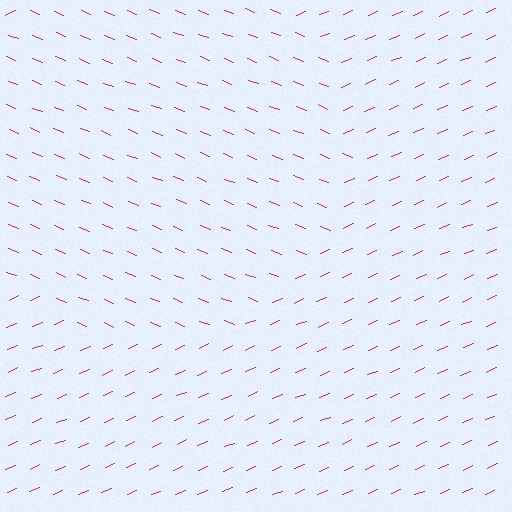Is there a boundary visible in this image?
Yes, there is a texture boundary formed by a change in line orientation.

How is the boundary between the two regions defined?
The boundary is defined purely by a change in line orientation (approximately 45 degrees difference). All lines are the same color and thickness.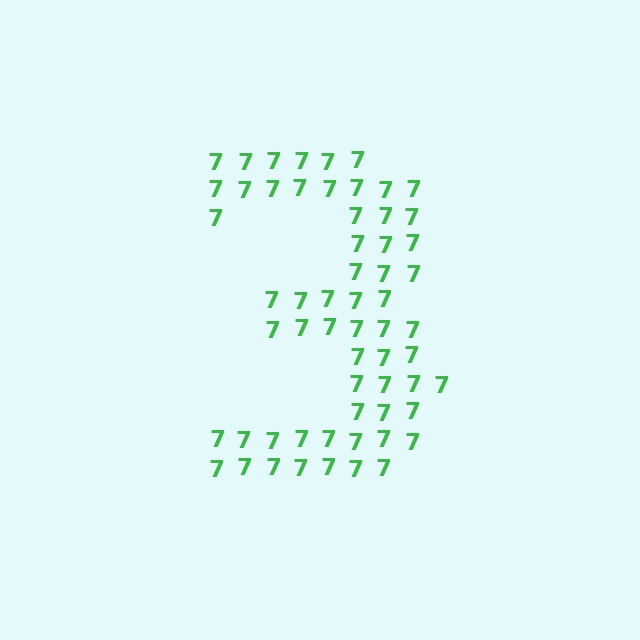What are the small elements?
The small elements are digit 7's.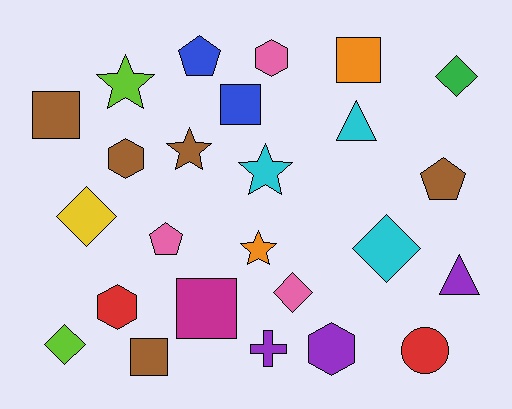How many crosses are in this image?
There is 1 cross.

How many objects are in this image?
There are 25 objects.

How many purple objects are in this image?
There are 3 purple objects.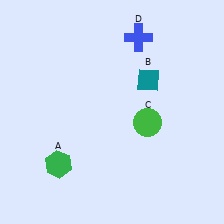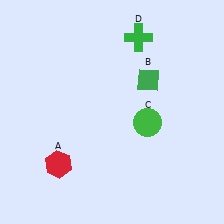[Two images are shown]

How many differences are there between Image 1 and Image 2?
There are 3 differences between the two images.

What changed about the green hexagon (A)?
In Image 1, A is green. In Image 2, it changed to red.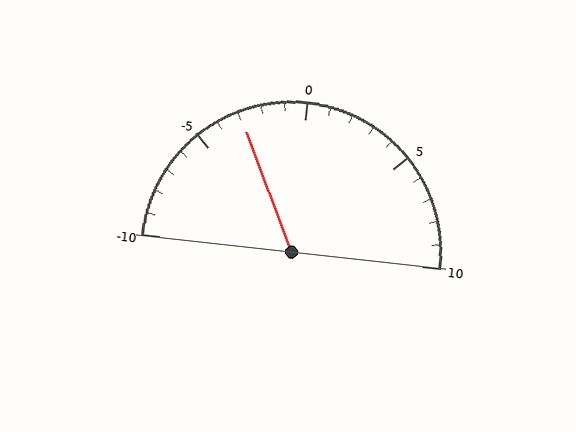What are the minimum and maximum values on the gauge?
The gauge ranges from -10 to 10.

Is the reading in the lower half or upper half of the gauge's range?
The reading is in the lower half of the range (-10 to 10).